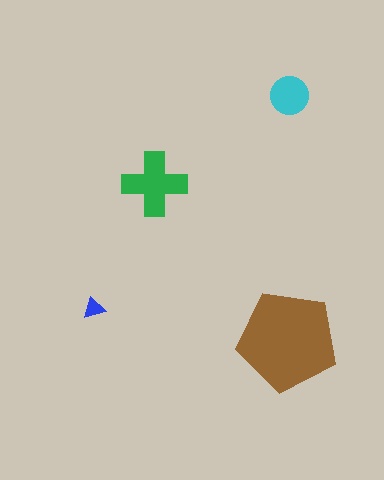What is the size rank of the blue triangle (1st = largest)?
4th.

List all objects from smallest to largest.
The blue triangle, the cyan circle, the green cross, the brown pentagon.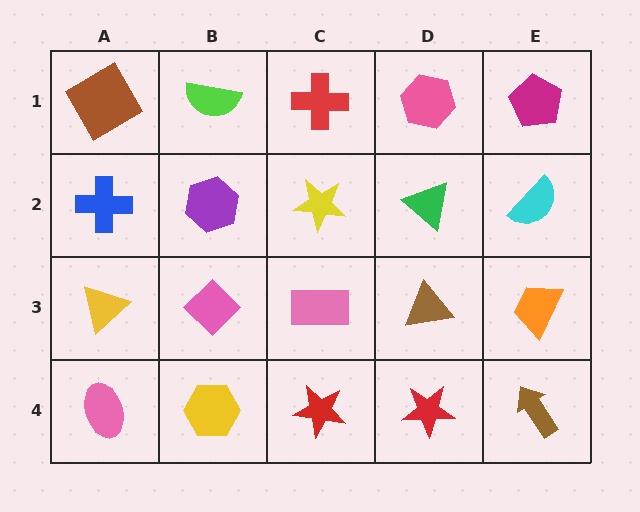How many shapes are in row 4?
5 shapes.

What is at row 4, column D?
A red star.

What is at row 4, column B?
A yellow hexagon.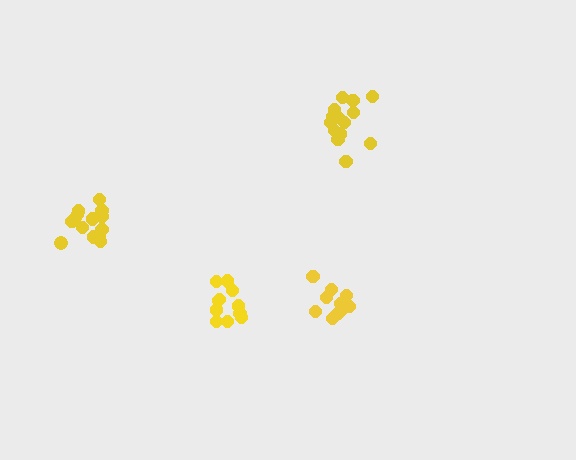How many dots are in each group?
Group 1: 14 dots, Group 2: 11 dots, Group 3: 14 dots, Group 4: 10 dots (49 total).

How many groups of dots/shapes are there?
There are 4 groups.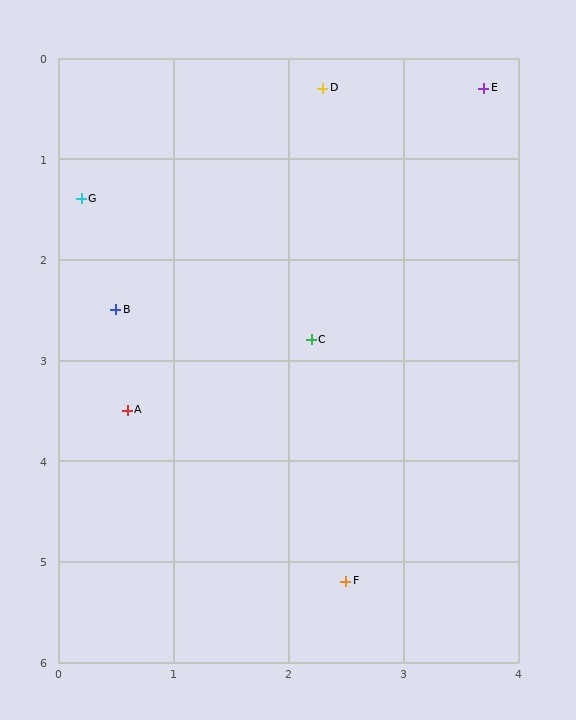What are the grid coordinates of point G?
Point G is at approximately (0.2, 1.4).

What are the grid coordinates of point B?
Point B is at approximately (0.5, 2.5).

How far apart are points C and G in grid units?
Points C and G are about 2.4 grid units apart.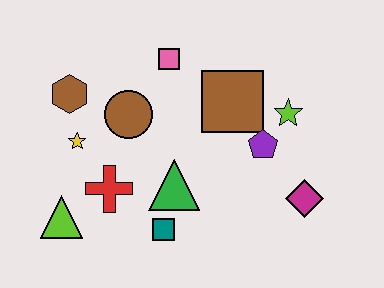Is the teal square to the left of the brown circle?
No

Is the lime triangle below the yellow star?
Yes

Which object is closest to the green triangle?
The teal square is closest to the green triangle.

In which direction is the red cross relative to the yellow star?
The red cross is below the yellow star.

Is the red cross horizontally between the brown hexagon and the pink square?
Yes